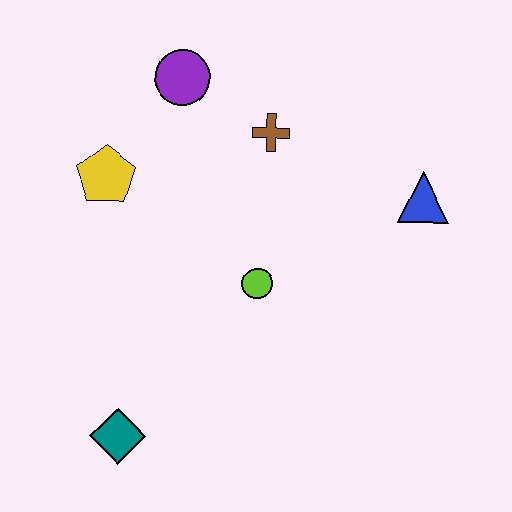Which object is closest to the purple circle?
The brown cross is closest to the purple circle.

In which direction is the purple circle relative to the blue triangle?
The purple circle is to the left of the blue triangle.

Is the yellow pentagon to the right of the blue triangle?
No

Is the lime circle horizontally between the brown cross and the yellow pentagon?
Yes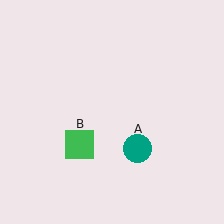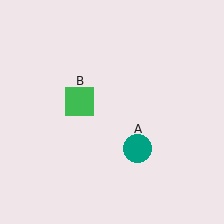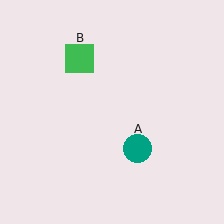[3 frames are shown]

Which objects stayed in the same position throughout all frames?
Teal circle (object A) remained stationary.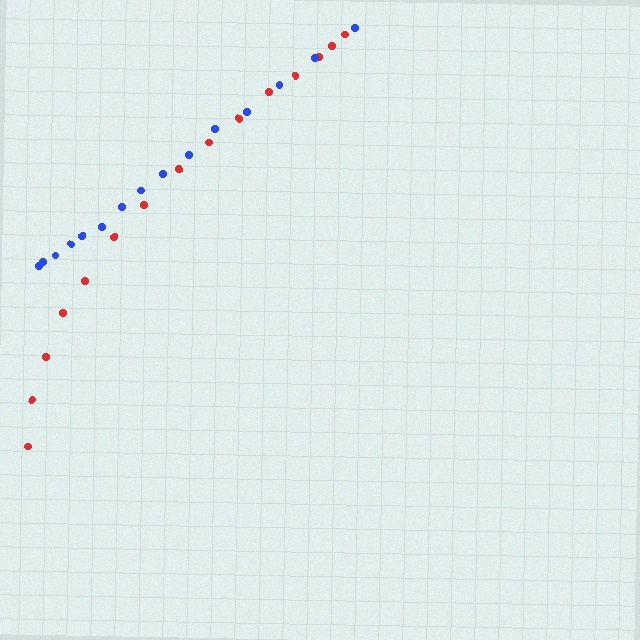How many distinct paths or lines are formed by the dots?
There are 2 distinct paths.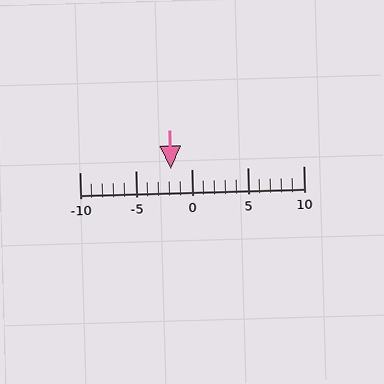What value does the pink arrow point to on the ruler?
The pink arrow points to approximately -2.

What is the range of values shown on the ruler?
The ruler shows values from -10 to 10.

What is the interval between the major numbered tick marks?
The major tick marks are spaced 5 units apart.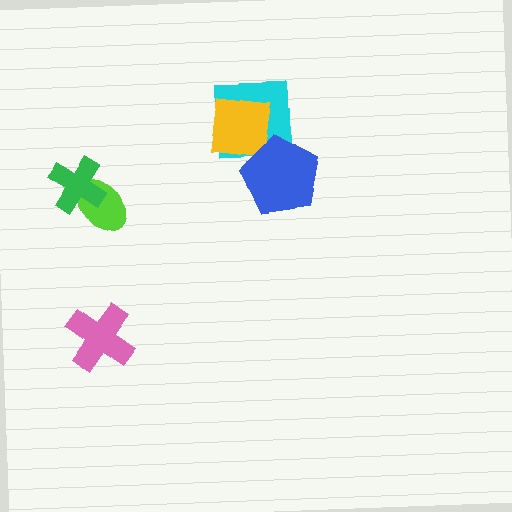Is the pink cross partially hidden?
No, no other shape covers it.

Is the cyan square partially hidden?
Yes, it is partially covered by another shape.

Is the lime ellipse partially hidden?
Yes, it is partially covered by another shape.